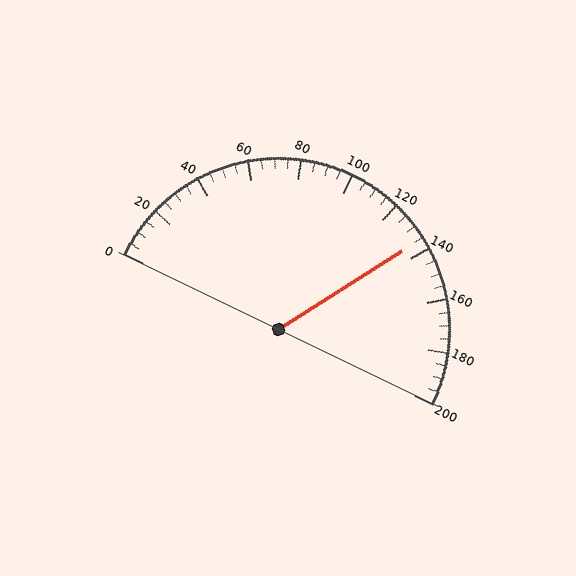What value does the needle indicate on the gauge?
The needle indicates approximately 135.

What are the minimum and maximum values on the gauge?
The gauge ranges from 0 to 200.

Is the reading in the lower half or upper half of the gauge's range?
The reading is in the upper half of the range (0 to 200).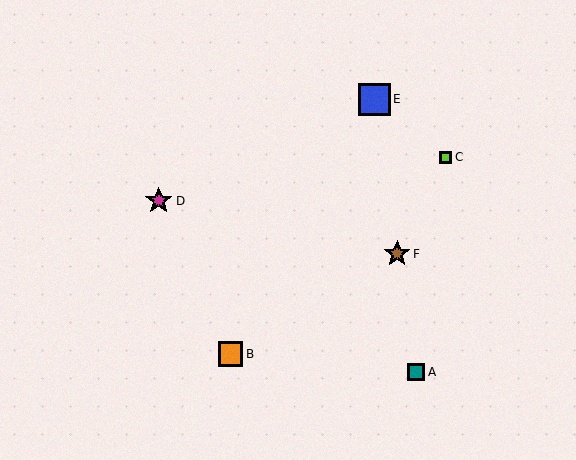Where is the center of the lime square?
The center of the lime square is at (446, 157).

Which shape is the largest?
The blue square (labeled E) is the largest.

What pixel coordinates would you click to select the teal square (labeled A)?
Click at (416, 372) to select the teal square A.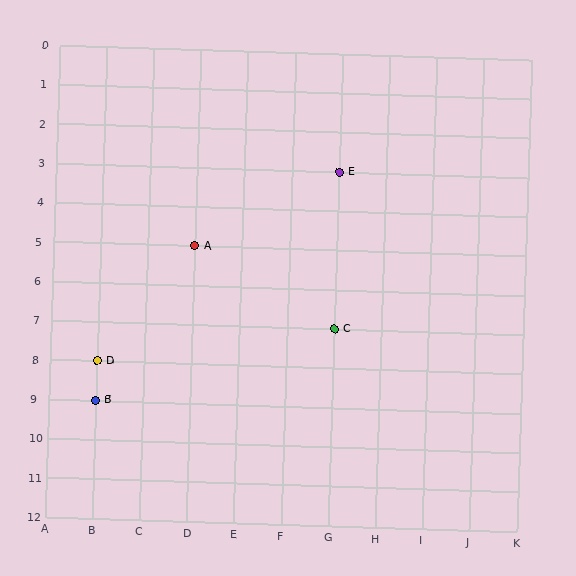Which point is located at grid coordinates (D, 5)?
Point A is at (D, 5).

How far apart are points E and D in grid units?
Points E and D are 5 columns and 5 rows apart (about 7.1 grid units diagonally).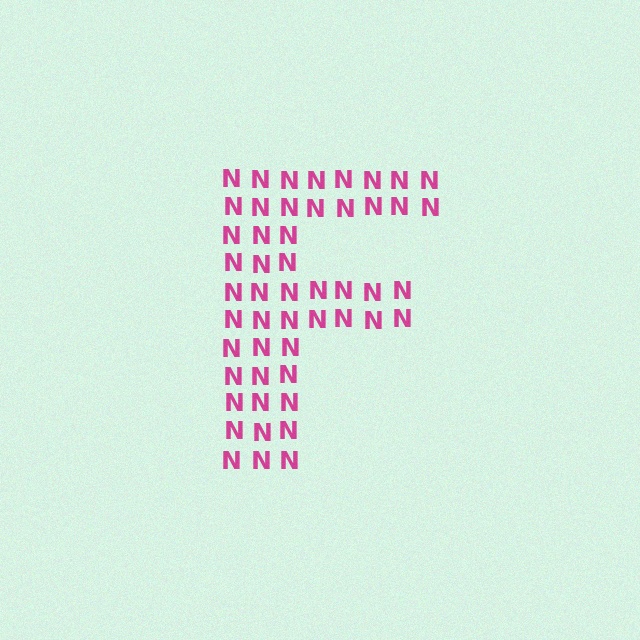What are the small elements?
The small elements are letter N's.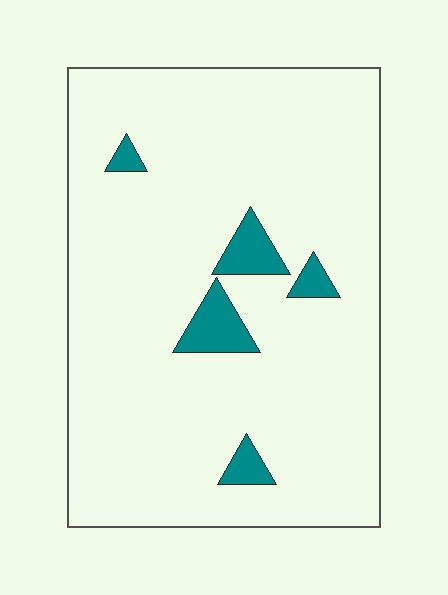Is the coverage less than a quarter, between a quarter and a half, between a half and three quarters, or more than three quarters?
Less than a quarter.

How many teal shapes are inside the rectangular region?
5.